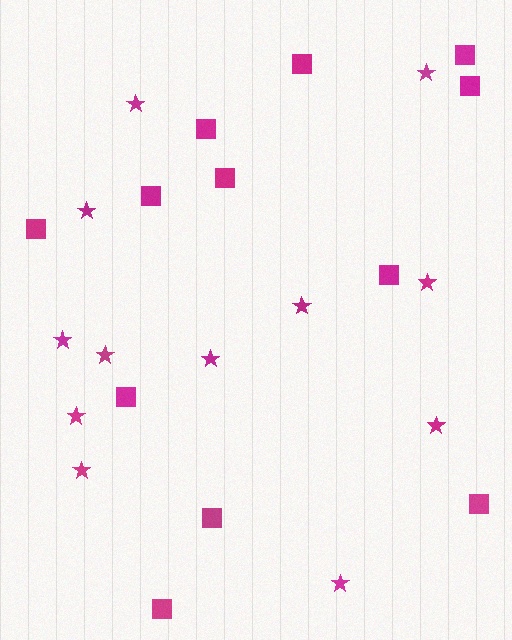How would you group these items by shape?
There are 2 groups: one group of squares (12) and one group of stars (12).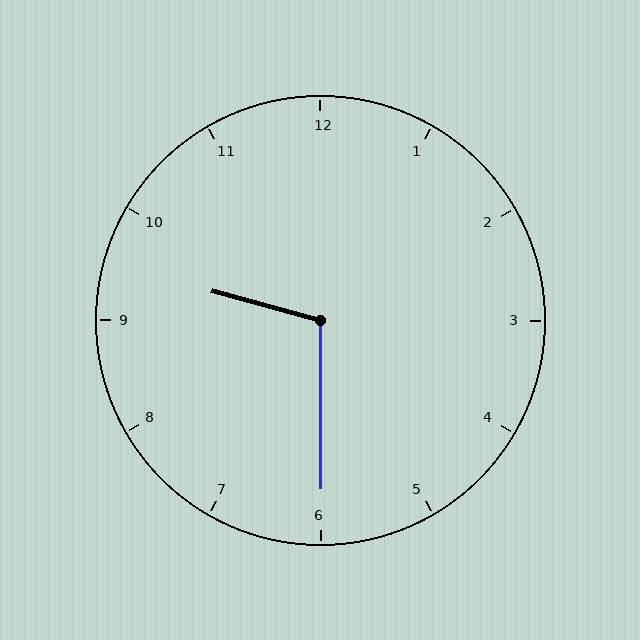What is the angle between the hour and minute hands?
Approximately 105 degrees.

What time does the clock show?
9:30.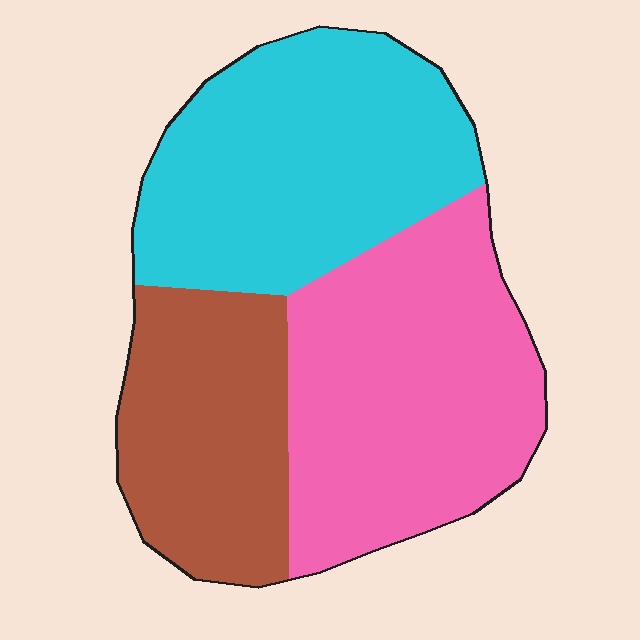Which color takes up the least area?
Brown, at roughly 25%.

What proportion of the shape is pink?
Pink takes up about three eighths (3/8) of the shape.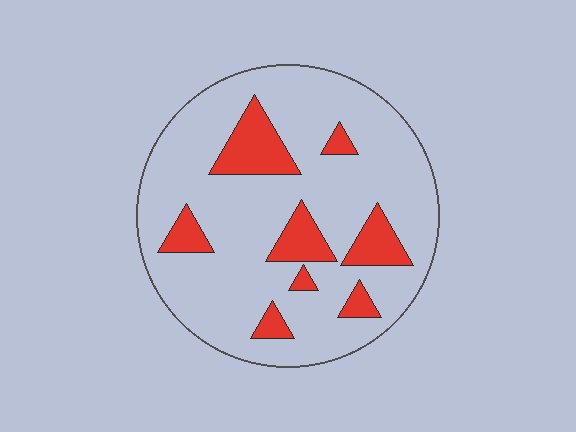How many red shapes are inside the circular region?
8.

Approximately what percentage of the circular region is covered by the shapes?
Approximately 20%.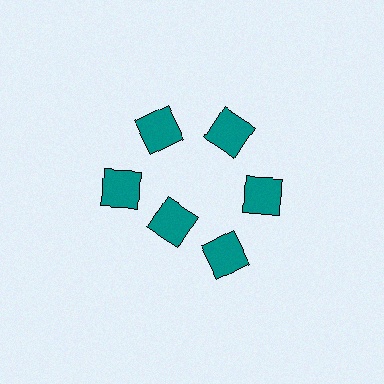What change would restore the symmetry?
The symmetry would be restored by moving it outward, back onto the ring so that all 6 squares sit at equal angles and equal distance from the center.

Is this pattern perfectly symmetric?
No. The 6 teal squares are arranged in a ring, but one element near the 7 o'clock position is pulled inward toward the center, breaking the 6-fold rotational symmetry.